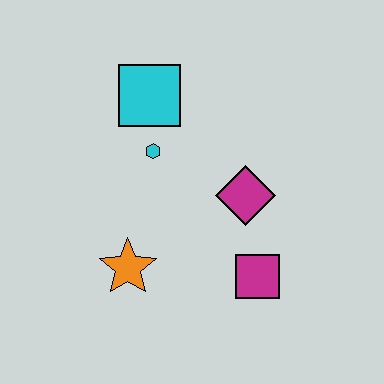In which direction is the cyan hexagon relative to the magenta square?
The cyan hexagon is above the magenta square.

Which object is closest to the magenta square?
The magenta diamond is closest to the magenta square.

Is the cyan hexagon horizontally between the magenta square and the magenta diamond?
No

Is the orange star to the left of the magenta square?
Yes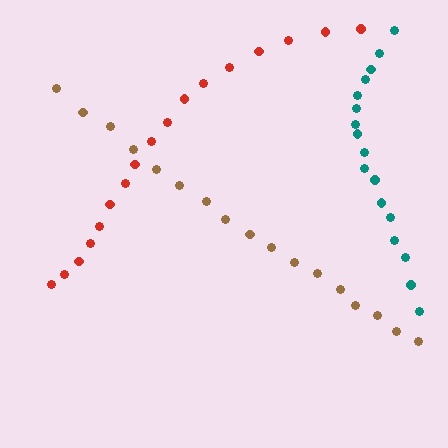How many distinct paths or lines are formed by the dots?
There are 3 distinct paths.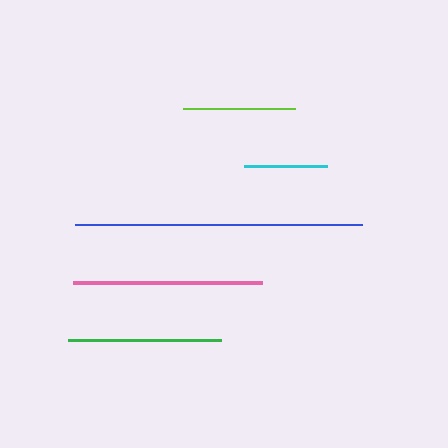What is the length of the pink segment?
The pink segment is approximately 189 pixels long.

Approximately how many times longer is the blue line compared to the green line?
The blue line is approximately 1.9 times the length of the green line.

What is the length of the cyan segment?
The cyan segment is approximately 83 pixels long.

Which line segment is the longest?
The blue line is the longest at approximately 287 pixels.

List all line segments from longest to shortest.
From longest to shortest: blue, pink, green, lime, cyan.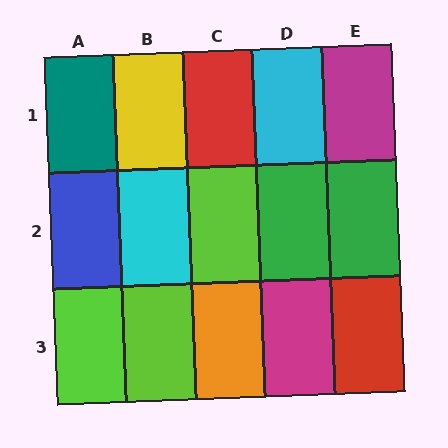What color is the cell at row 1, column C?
Red.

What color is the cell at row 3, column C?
Orange.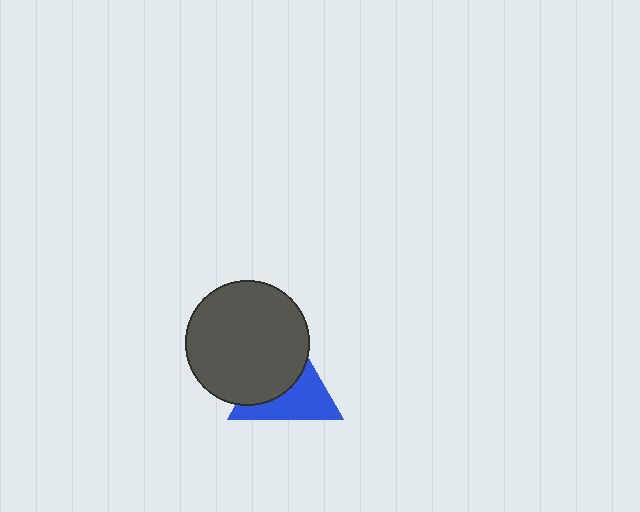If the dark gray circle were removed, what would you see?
You would see the complete blue triangle.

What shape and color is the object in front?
The object in front is a dark gray circle.